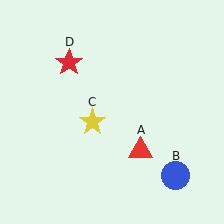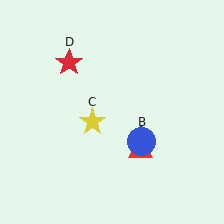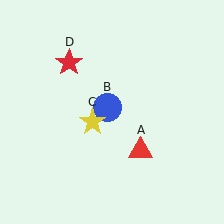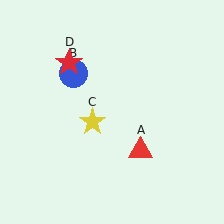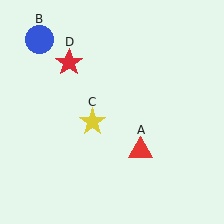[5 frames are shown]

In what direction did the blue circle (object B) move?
The blue circle (object B) moved up and to the left.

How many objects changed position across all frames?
1 object changed position: blue circle (object B).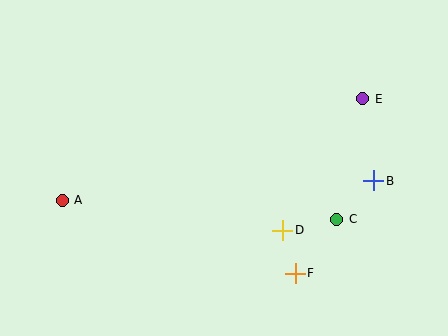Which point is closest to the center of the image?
Point D at (283, 230) is closest to the center.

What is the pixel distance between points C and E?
The distance between C and E is 124 pixels.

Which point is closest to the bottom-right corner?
Point C is closest to the bottom-right corner.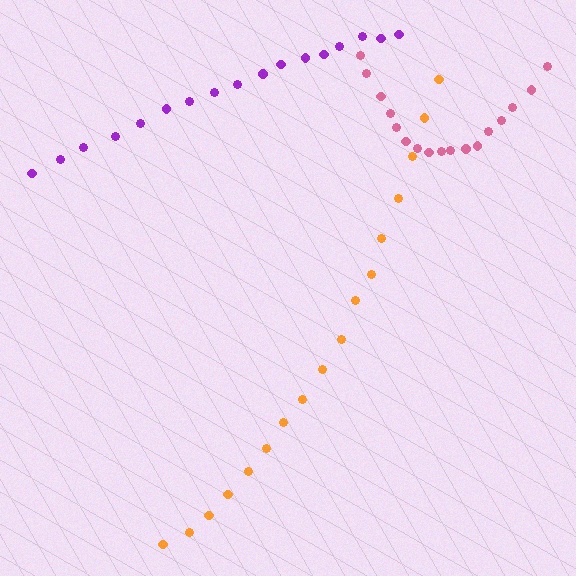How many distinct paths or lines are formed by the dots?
There are 3 distinct paths.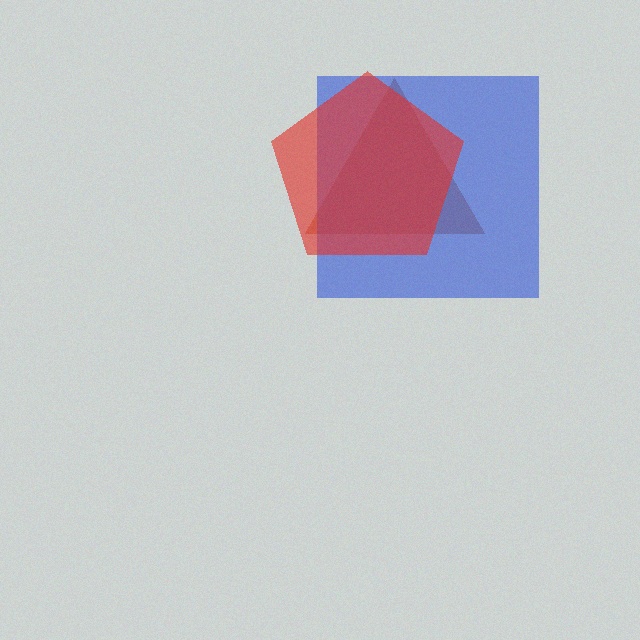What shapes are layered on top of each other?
The layered shapes are: a brown triangle, a blue square, a red pentagon.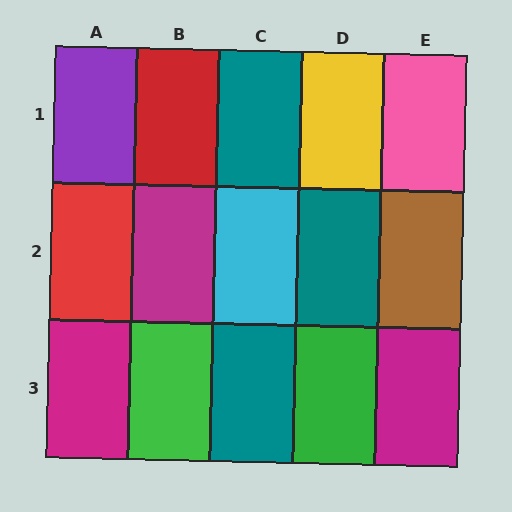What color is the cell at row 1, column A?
Purple.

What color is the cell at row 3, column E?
Magenta.